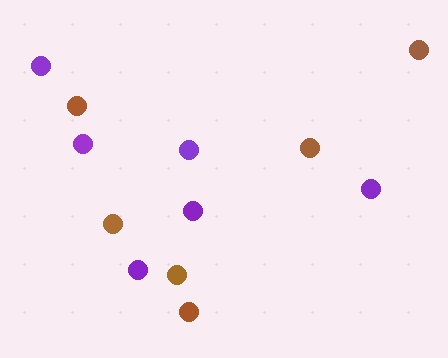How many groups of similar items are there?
There are 2 groups: one group of brown circles (6) and one group of purple circles (6).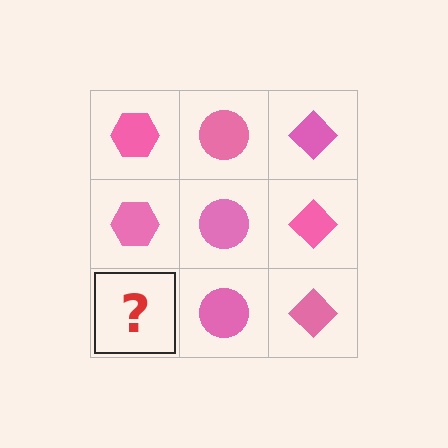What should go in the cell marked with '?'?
The missing cell should contain a pink hexagon.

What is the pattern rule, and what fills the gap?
The rule is that each column has a consistent shape. The gap should be filled with a pink hexagon.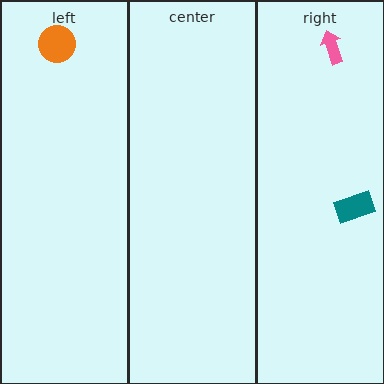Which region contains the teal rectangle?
The right region.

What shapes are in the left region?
The orange circle.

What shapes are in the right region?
The pink arrow, the teal rectangle.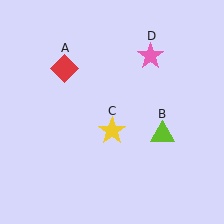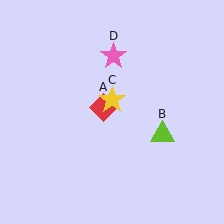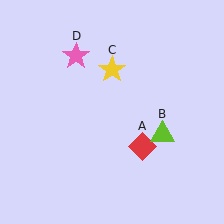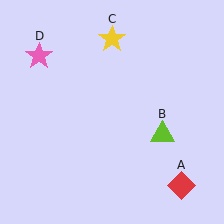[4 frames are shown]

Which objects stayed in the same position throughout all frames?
Lime triangle (object B) remained stationary.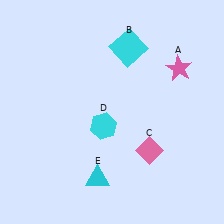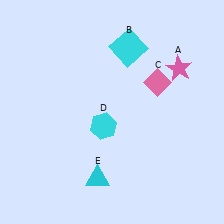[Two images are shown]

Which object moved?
The pink diamond (C) moved up.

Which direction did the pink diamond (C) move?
The pink diamond (C) moved up.